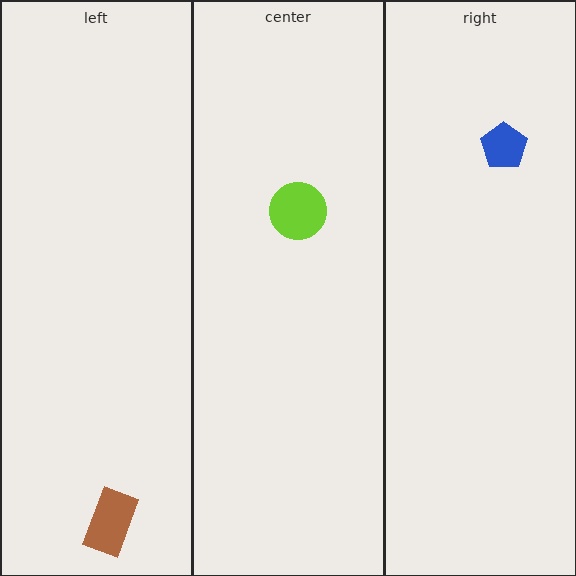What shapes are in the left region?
The brown rectangle.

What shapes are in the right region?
The blue pentagon.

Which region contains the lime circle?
The center region.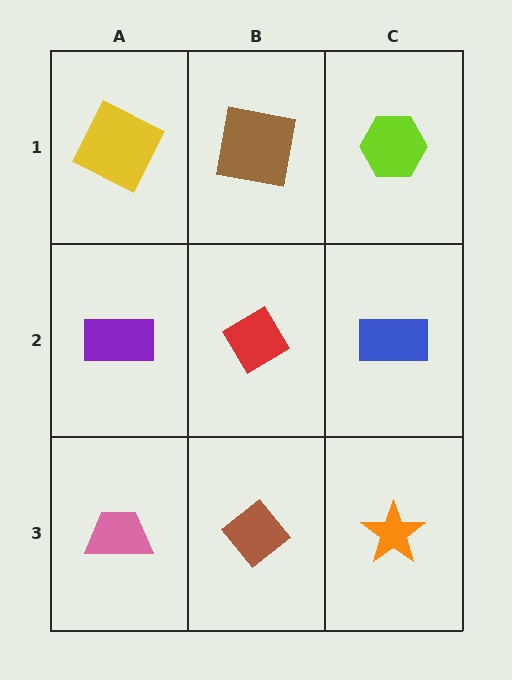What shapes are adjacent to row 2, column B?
A brown square (row 1, column B), a brown diamond (row 3, column B), a purple rectangle (row 2, column A), a blue rectangle (row 2, column C).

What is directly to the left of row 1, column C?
A brown square.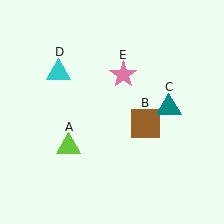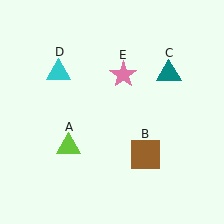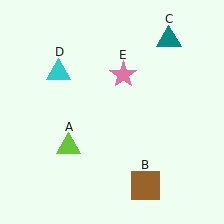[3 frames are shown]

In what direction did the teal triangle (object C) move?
The teal triangle (object C) moved up.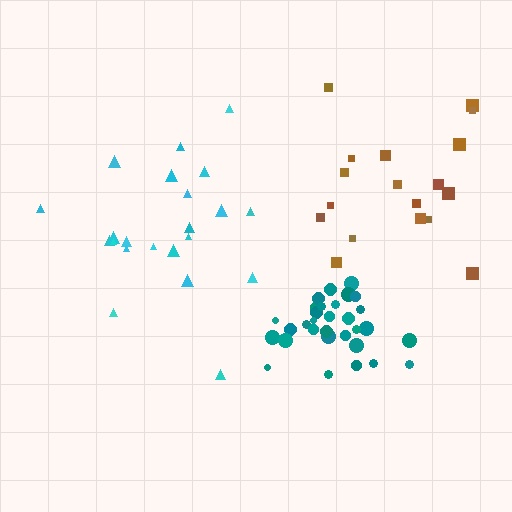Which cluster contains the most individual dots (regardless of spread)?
Teal (31).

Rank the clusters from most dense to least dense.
teal, cyan, brown.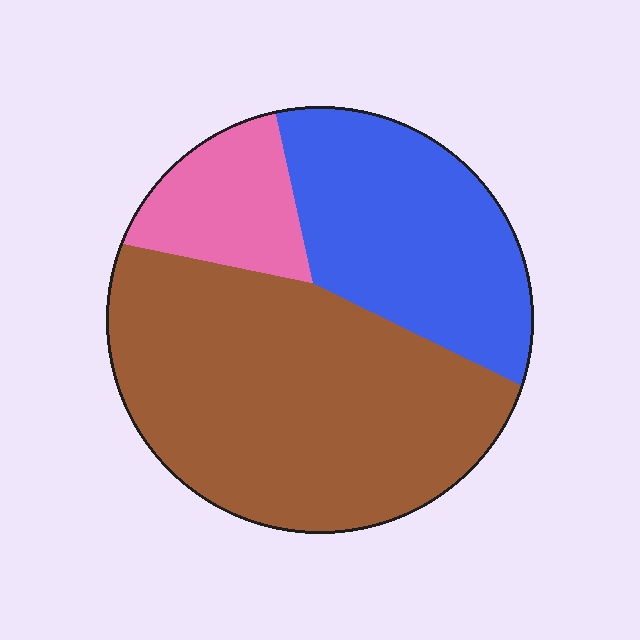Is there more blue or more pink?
Blue.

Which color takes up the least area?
Pink, at roughly 15%.